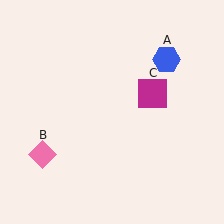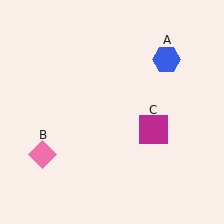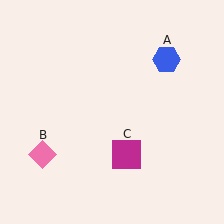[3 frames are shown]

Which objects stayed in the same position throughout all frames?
Blue hexagon (object A) and pink diamond (object B) remained stationary.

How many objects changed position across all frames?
1 object changed position: magenta square (object C).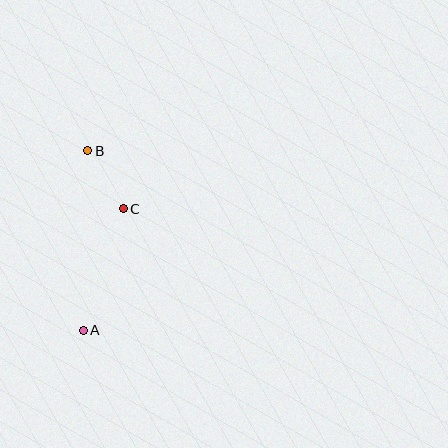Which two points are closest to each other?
Points B and C are closest to each other.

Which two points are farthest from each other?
Points A and B are farthest from each other.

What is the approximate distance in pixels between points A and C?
The distance between A and C is approximately 128 pixels.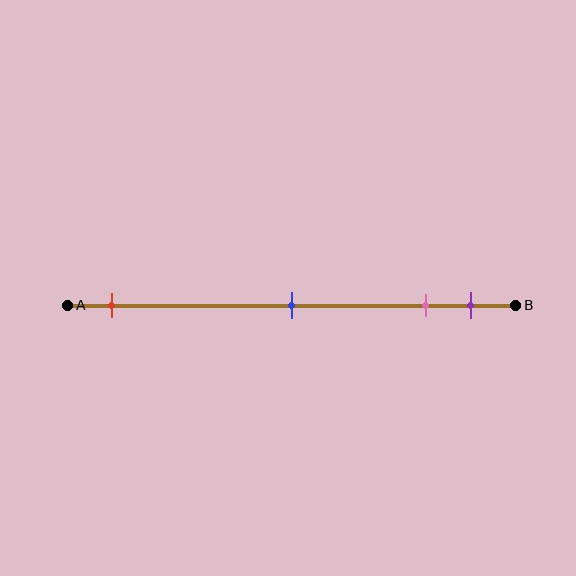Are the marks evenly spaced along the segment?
No, the marks are not evenly spaced.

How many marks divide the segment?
There are 4 marks dividing the segment.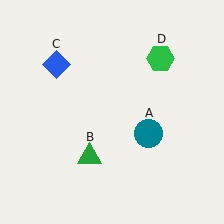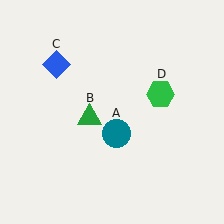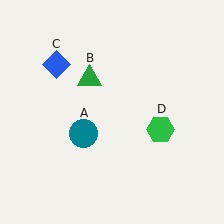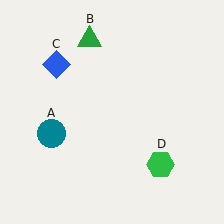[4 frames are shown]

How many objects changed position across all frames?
3 objects changed position: teal circle (object A), green triangle (object B), green hexagon (object D).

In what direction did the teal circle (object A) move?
The teal circle (object A) moved left.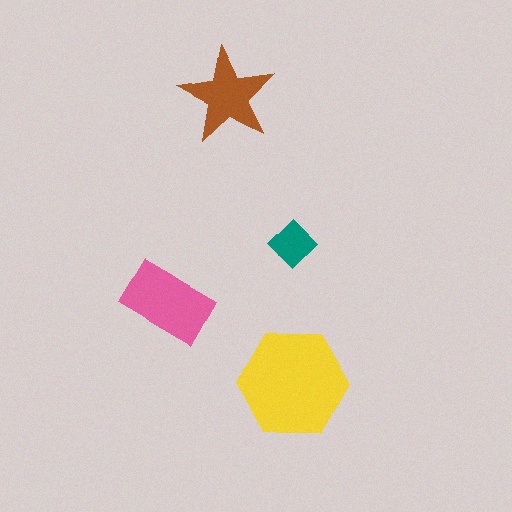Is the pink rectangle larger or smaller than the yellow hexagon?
Smaller.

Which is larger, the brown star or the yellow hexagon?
The yellow hexagon.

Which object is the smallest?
The teal diamond.